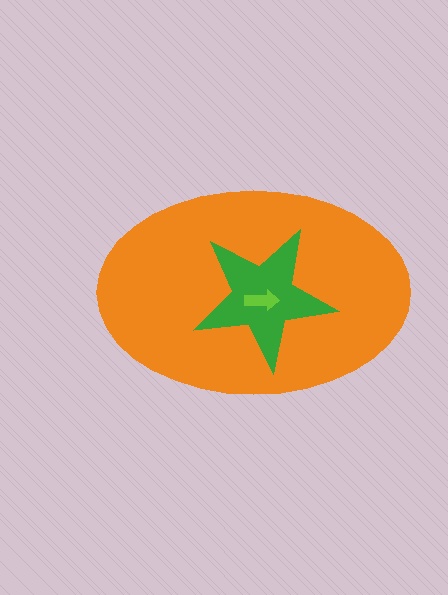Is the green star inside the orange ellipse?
Yes.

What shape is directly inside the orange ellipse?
The green star.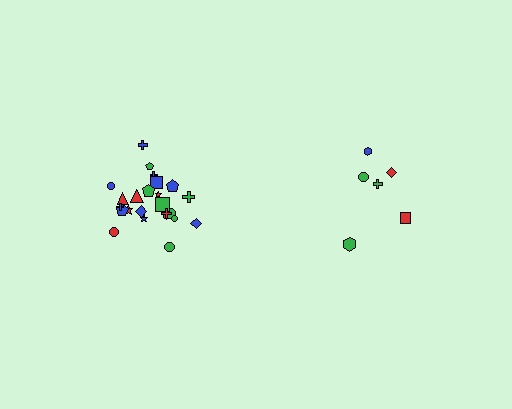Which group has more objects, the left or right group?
The left group.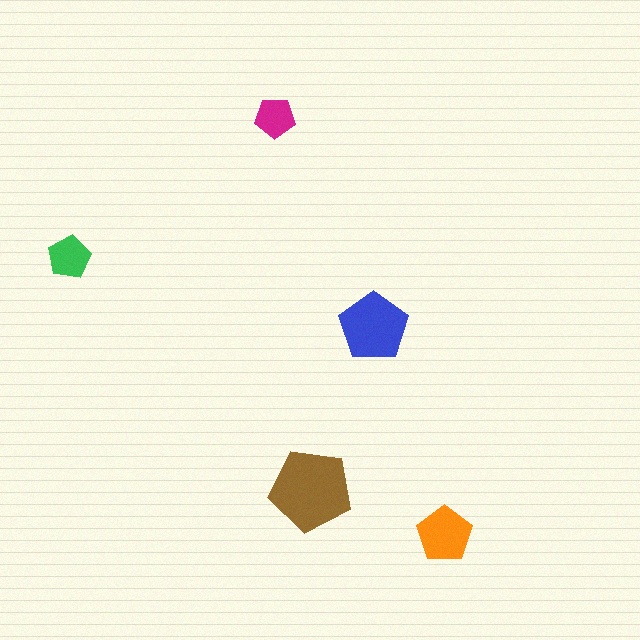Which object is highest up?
The magenta pentagon is topmost.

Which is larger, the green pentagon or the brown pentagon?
The brown one.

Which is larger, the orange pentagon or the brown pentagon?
The brown one.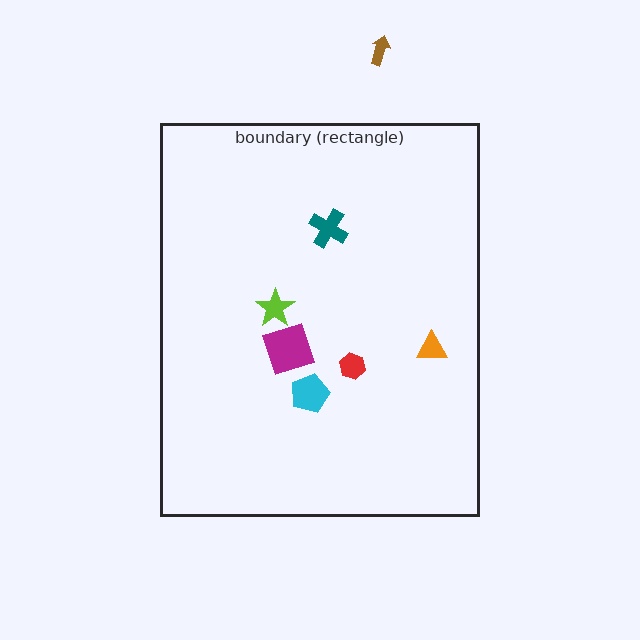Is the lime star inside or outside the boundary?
Inside.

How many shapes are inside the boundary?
6 inside, 1 outside.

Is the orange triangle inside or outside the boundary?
Inside.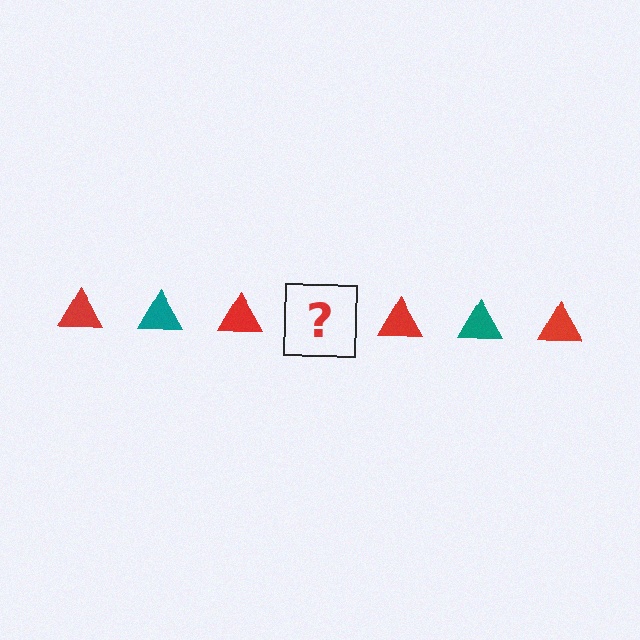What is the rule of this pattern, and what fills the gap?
The rule is that the pattern cycles through red, teal triangles. The gap should be filled with a teal triangle.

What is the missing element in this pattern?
The missing element is a teal triangle.